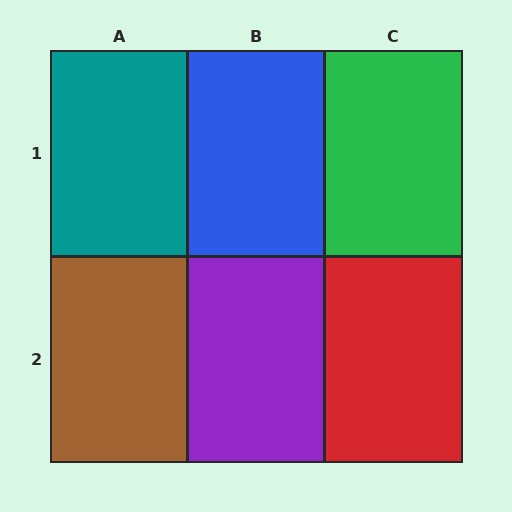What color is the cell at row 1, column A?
Teal.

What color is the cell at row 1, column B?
Blue.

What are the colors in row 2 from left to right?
Brown, purple, red.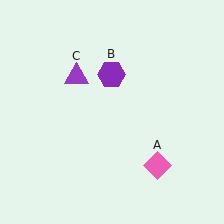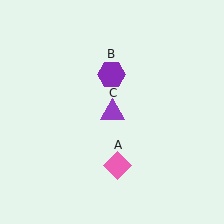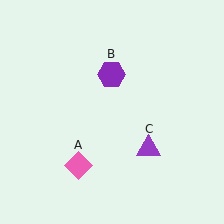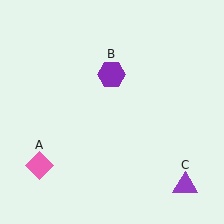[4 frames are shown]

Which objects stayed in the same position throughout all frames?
Purple hexagon (object B) remained stationary.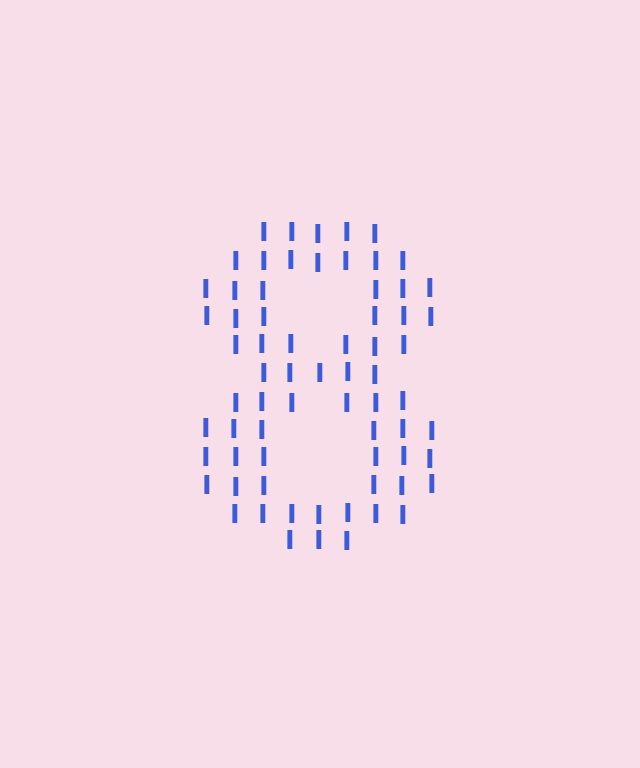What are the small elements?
The small elements are letter I's.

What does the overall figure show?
The overall figure shows the digit 8.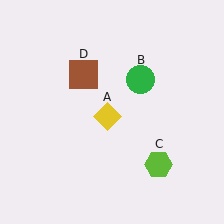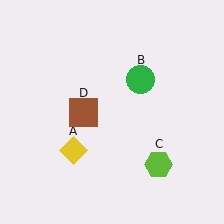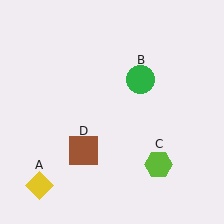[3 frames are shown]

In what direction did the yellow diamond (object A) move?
The yellow diamond (object A) moved down and to the left.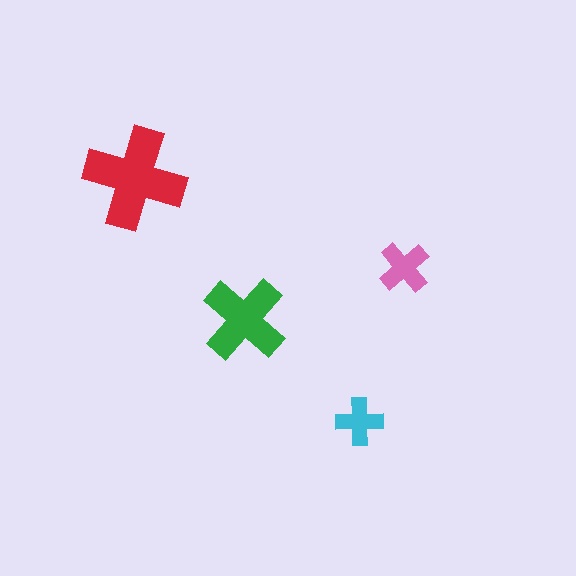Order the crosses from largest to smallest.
the red one, the green one, the pink one, the cyan one.